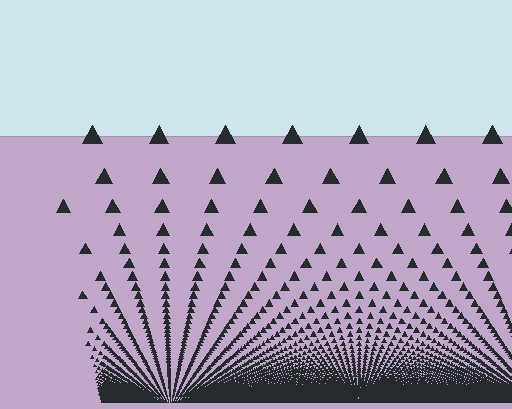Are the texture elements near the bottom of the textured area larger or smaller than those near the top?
Smaller. The gradient is inverted — elements near the bottom are smaller and denser.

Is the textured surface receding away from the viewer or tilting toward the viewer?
The surface appears to tilt toward the viewer. Texture elements get larger and sparser toward the top.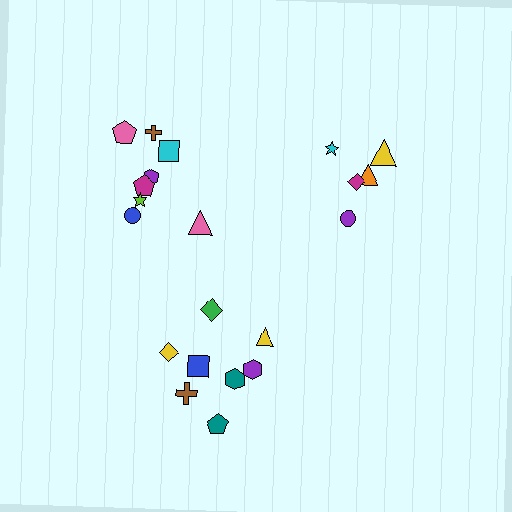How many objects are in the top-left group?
There are 8 objects.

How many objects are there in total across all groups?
There are 21 objects.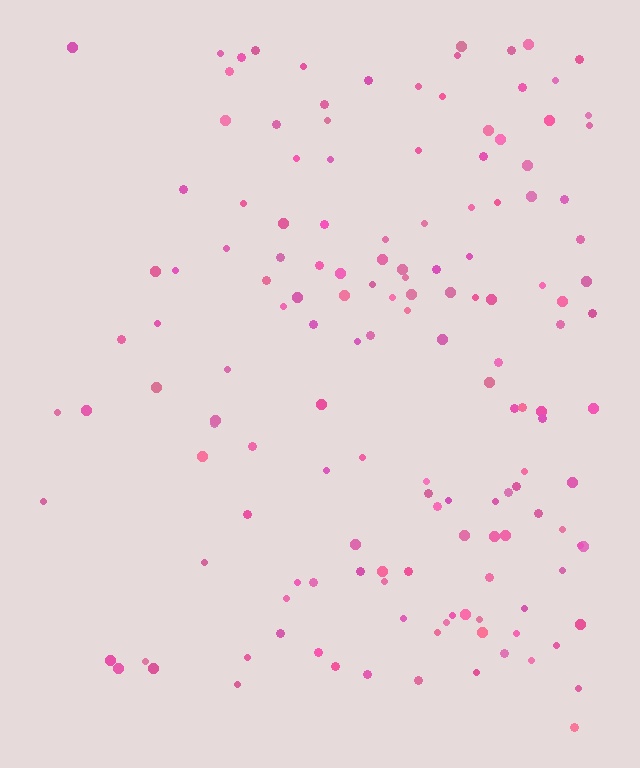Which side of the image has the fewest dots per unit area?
The left.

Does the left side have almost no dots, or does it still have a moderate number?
Still a moderate number, just noticeably fewer than the right.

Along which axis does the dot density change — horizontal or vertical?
Horizontal.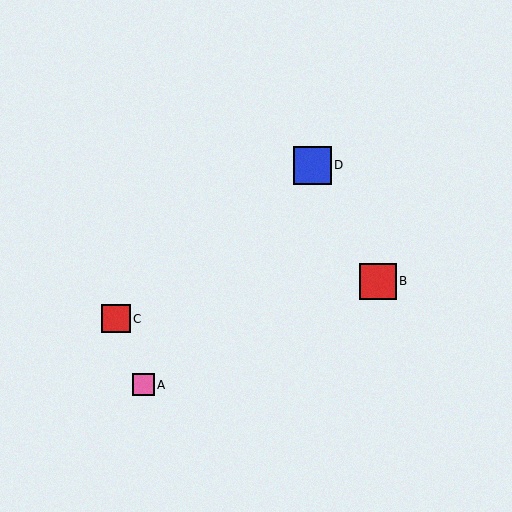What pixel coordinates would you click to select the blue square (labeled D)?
Click at (312, 165) to select the blue square D.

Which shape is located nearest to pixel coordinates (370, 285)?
The red square (labeled B) at (378, 281) is nearest to that location.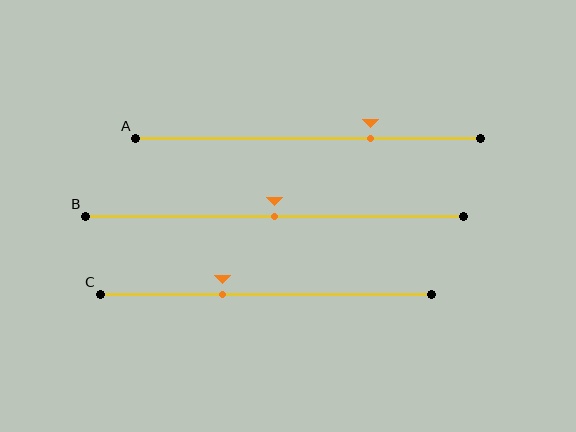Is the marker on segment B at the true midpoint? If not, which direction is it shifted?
Yes, the marker on segment B is at the true midpoint.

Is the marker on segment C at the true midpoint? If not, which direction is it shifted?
No, the marker on segment C is shifted to the left by about 13% of the segment length.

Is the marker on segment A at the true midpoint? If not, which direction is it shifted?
No, the marker on segment A is shifted to the right by about 18% of the segment length.